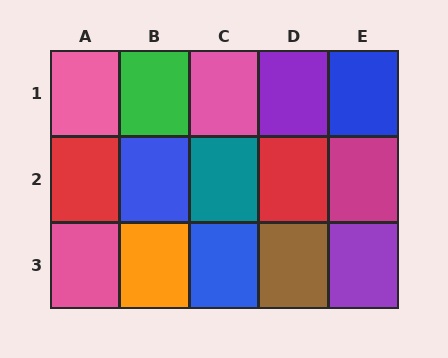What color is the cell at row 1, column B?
Green.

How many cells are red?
2 cells are red.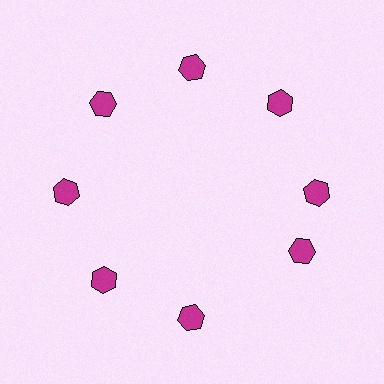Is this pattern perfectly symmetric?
No. The 8 magenta hexagons are arranged in a ring, but one element near the 4 o'clock position is rotated out of alignment along the ring, breaking the 8-fold rotational symmetry.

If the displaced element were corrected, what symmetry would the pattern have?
It would have 8-fold rotational symmetry — the pattern would map onto itself every 45 degrees.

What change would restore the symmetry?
The symmetry would be restored by rotating it back into even spacing with its neighbors so that all 8 hexagons sit at equal angles and equal distance from the center.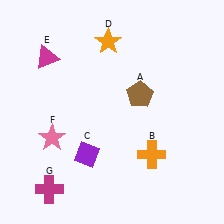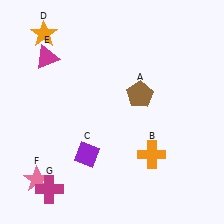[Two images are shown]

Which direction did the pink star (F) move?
The pink star (F) moved down.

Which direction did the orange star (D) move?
The orange star (D) moved left.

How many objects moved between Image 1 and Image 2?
2 objects moved between the two images.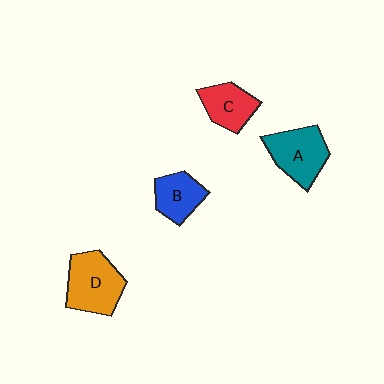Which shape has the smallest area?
Shape B (blue).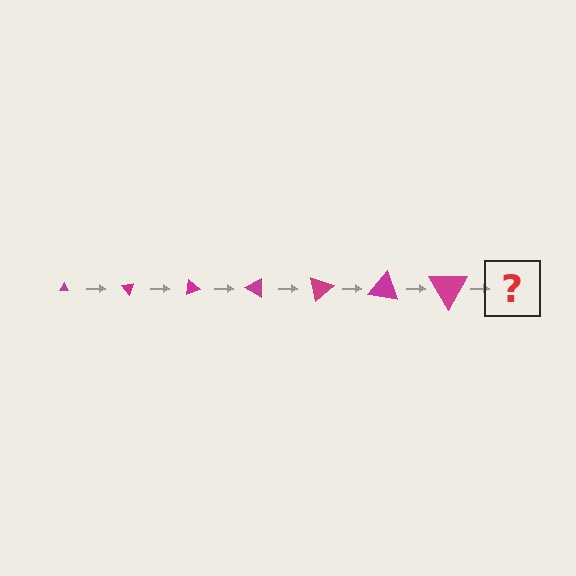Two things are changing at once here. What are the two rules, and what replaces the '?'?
The two rules are that the triangle grows larger each step and it rotates 50 degrees each step. The '?' should be a triangle, larger than the previous one and rotated 350 degrees from the start.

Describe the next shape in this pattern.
It should be a triangle, larger than the previous one and rotated 350 degrees from the start.